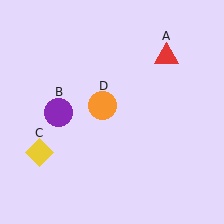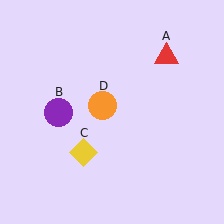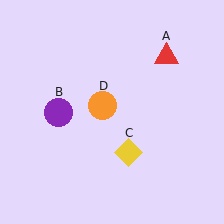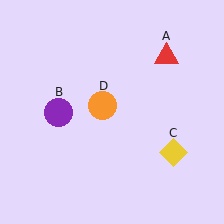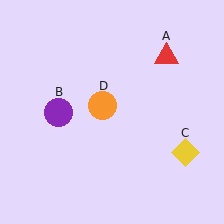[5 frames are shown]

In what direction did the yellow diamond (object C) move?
The yellow diamond (object C) moved right.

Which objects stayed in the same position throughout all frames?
Red triangle (object A) and purple circle (object B) and orange circle (object D) remained stationary.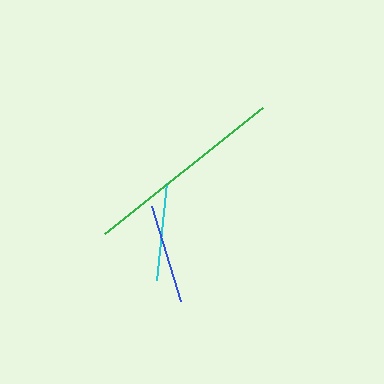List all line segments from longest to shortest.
From longest to shortest: green, blue, cyan.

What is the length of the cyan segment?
The cyan segment is approximately 97 pixels long.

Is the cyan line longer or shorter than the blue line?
The blue line is longer than the cyan line.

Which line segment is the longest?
The green line is the longest at approximately 202 pixels.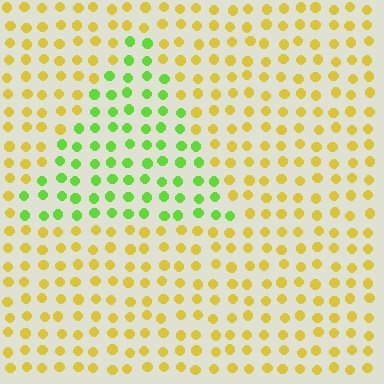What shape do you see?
I see a triangle.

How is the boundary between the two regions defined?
The boundary is defined purely by a slight shift in hue (about 53 degrees). Spacing, size, and orientation are identical on both sides.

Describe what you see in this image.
The image is filled with small yellow elements in a uniform arrangement. A triangle-shaped region is visible where the elements are tinted to a slightly different hue, forming a subtle color boundary.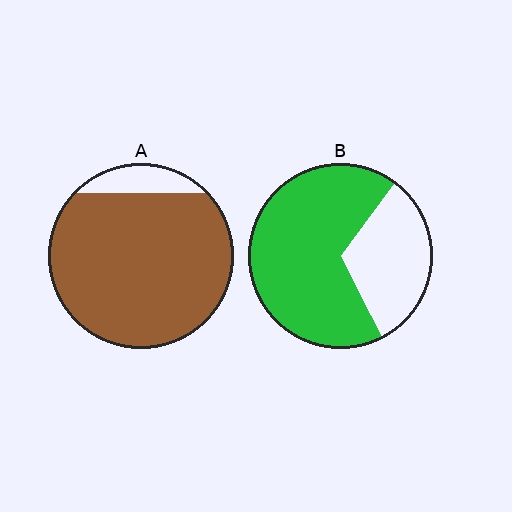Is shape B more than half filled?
Yes.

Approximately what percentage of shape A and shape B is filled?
A is approximately 90% and B is approximately 70%.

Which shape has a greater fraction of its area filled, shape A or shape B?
Shape A.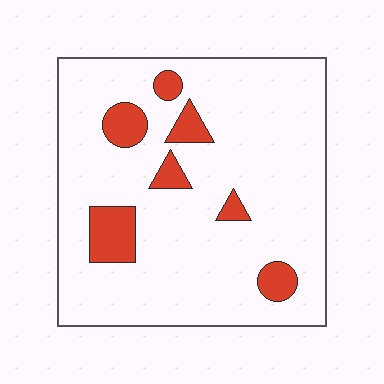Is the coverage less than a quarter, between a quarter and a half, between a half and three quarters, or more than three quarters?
Less than a quarter.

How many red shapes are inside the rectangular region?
7.